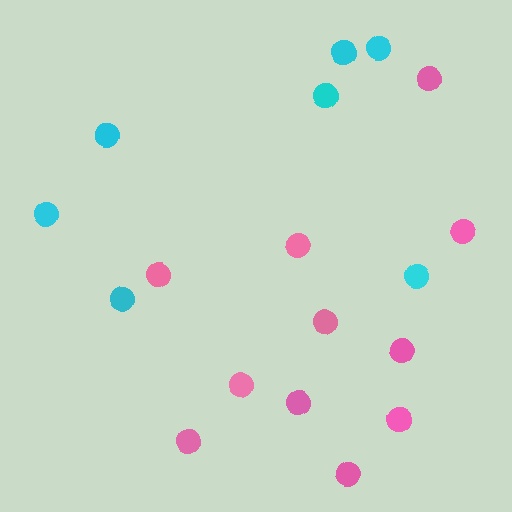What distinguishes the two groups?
There are 2 groups: one group of pink circles (11) and one group of cyan circles (7).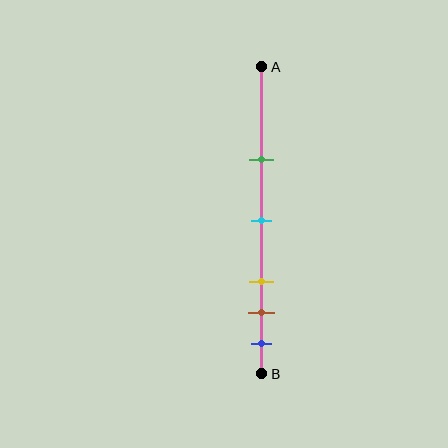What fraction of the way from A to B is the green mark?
The green mark is approximately 30% (0.3) of the way from A to B.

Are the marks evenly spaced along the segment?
No, the marks are not evenly spaced.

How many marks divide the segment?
There are 5 marks dividing the segment.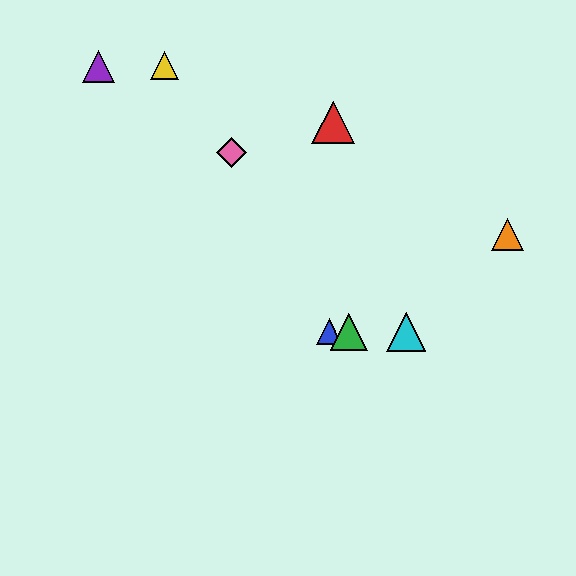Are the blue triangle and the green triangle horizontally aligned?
Yes, both are at y≈332.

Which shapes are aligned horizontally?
The blue triangle, the green triangle, the cyan triangle are aligned horizontally.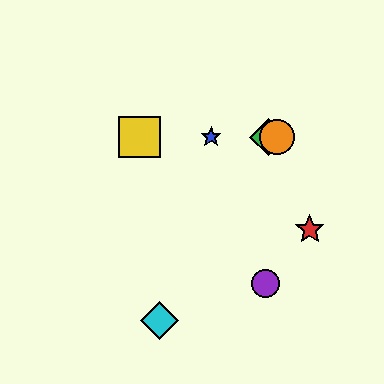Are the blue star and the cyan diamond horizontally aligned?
No, the blue star is at y≈137 and the cyan diamond is at y≈320.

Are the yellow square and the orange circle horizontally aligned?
Yes, both are at y≈137.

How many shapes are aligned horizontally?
4 shapes (the blue star, the green diamond, the yellow square, the orange circle) are aligned horizontally.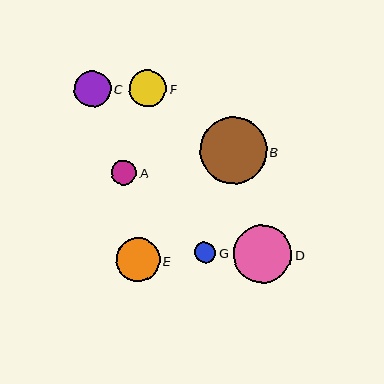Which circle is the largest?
Circle B is the largest with a size of approximately 67 pixels.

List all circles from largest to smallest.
From largest to smallest: B, D, E, F, C, A, G.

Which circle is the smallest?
Circle G is the smallest with a size of approximately 22 pixels.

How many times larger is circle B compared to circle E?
Circle B is approximately 1.5 times the size of circle E.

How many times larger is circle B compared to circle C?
Circle B is approximately 1.8 times the size of circle C.